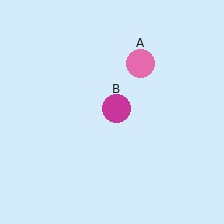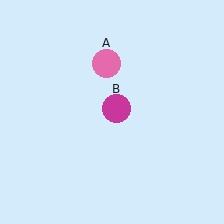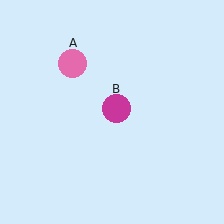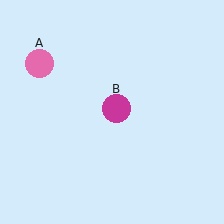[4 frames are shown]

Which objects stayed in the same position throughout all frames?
Magenta circle (object B) remained stationary.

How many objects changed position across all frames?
1 object changed position: pink circle (object A).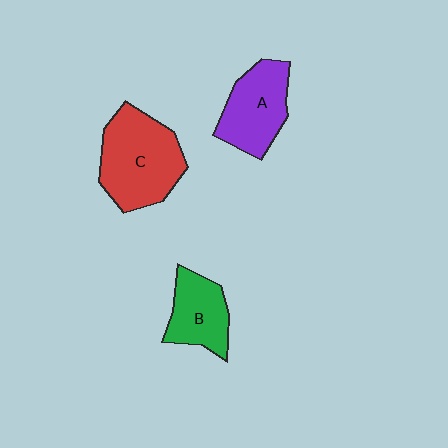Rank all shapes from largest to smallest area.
From largest to smallest: C (red), A (purple), B (green).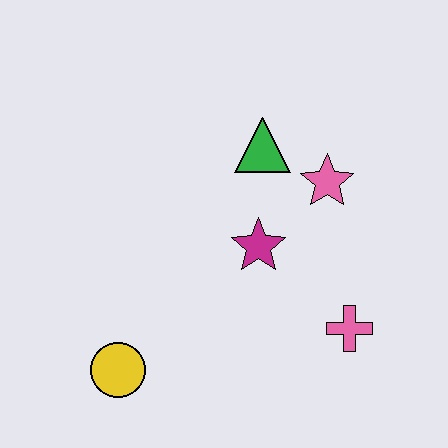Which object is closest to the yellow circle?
The magenta star is closest to the yellow circle.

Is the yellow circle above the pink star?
No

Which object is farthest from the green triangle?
The yellow circle is farthest from the green triangle.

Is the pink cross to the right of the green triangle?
Yes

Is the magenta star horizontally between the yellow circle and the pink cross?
Yes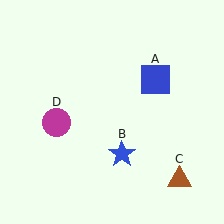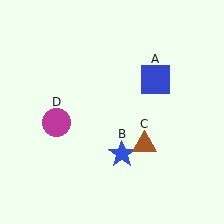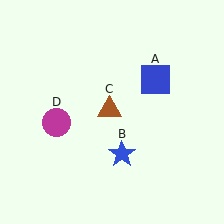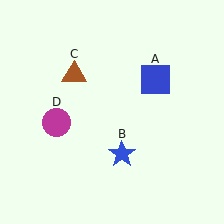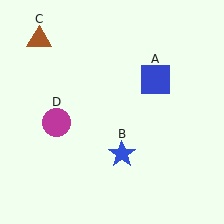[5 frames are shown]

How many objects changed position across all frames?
1 object changed position: brown triangle (object C).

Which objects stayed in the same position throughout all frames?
Blue square (object A) and blue star (object B) and magenta circle (object D) remained stationary.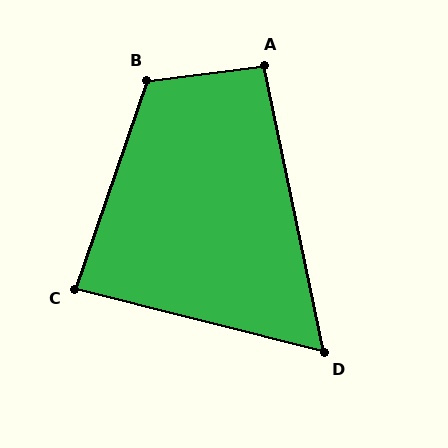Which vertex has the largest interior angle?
B, at approximately 116 degrees.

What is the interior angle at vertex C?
Approximately 85 degrees (approximately right).